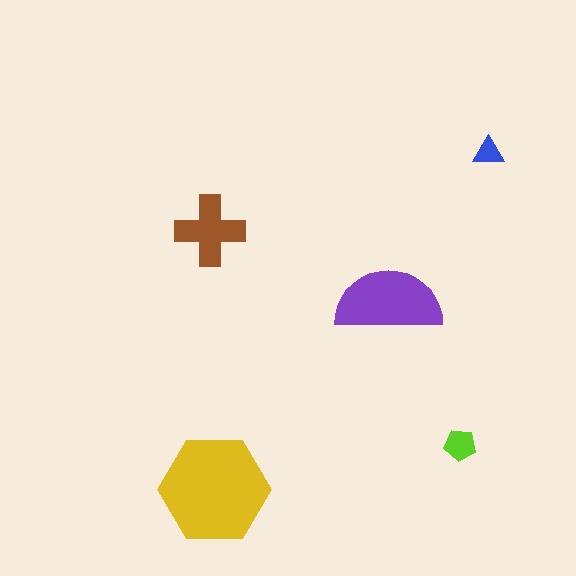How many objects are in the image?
There are 5 objects in the image.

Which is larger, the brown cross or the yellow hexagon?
The yellow hexagon.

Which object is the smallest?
The blue triangle.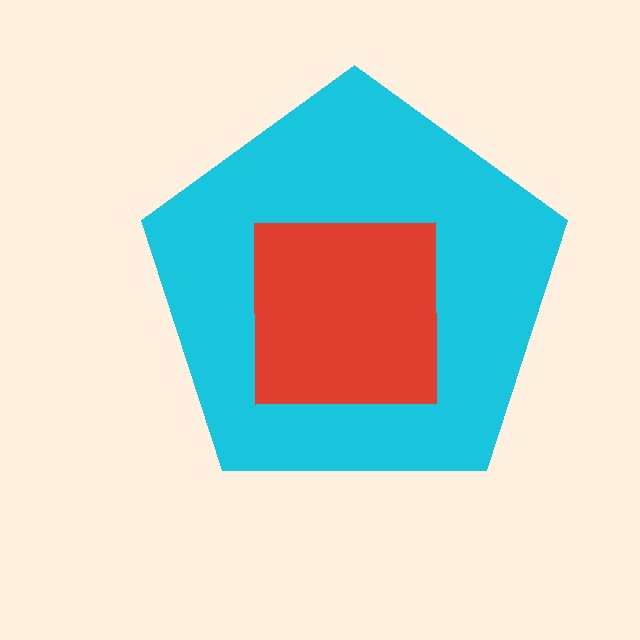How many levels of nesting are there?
2.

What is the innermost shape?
The red square.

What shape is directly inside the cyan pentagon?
The red square.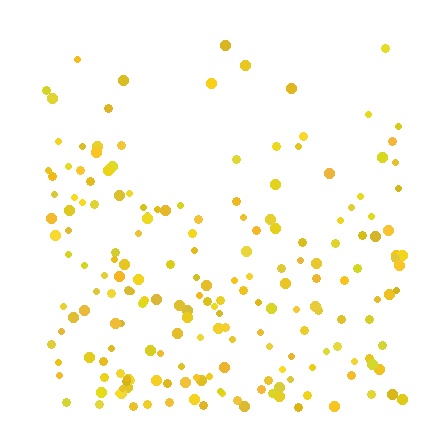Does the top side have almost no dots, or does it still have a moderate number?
Still a moderate number, just noticeably fewer than the bottom.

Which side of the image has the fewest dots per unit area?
The top.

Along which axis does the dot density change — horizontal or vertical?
Vertical.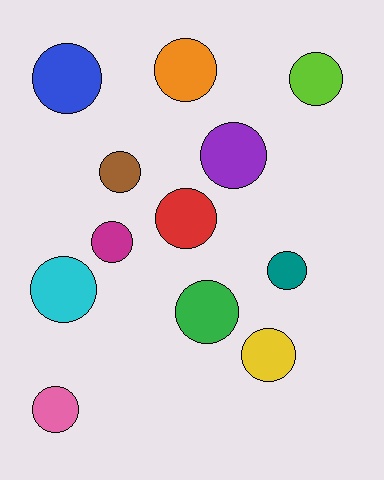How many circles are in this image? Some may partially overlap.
There are 12 circles.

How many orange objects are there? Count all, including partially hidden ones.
There is 1 orange object.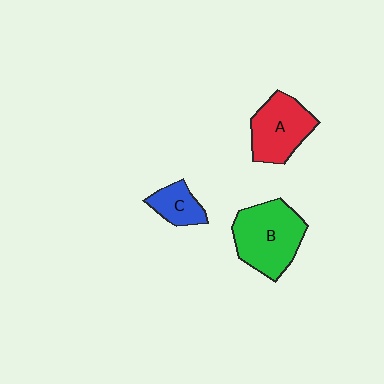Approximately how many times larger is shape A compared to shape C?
Approximately 1.9 times.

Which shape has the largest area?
Shape B (green).